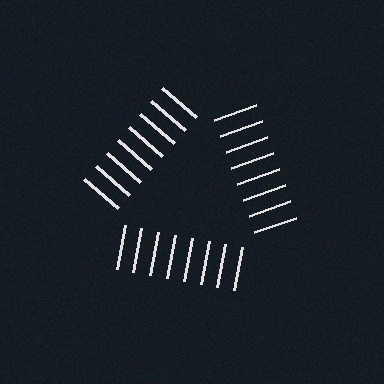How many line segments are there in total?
24 — 8 along each of the 3 edges.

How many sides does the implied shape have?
3 sides — the line-ends trace a triangle.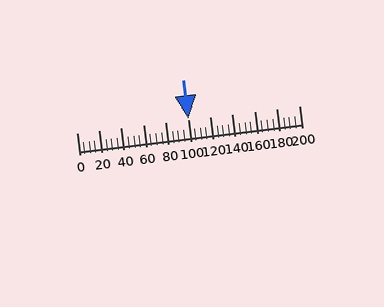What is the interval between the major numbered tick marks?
The major tick marks are spaced 20 units apart.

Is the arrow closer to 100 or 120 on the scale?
The arrow is closer to 100.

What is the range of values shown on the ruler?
The ruler shows values from 0 to 200.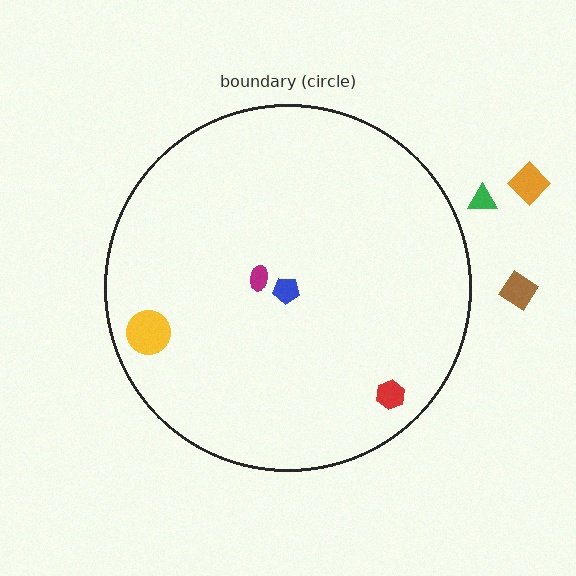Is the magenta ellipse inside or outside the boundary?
Inside.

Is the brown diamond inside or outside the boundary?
Outside.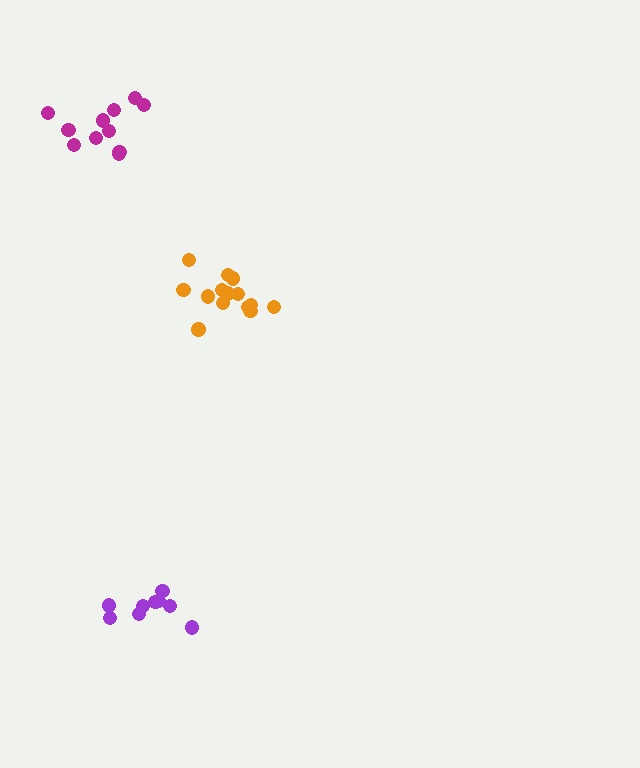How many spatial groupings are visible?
There are 3 spatial groupings.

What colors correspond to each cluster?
The clusters are colored: orange, purple, magenta.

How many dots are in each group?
Group 1: 14 dots, Group 2: 9 dots, Group 3: 11 dots (34 total).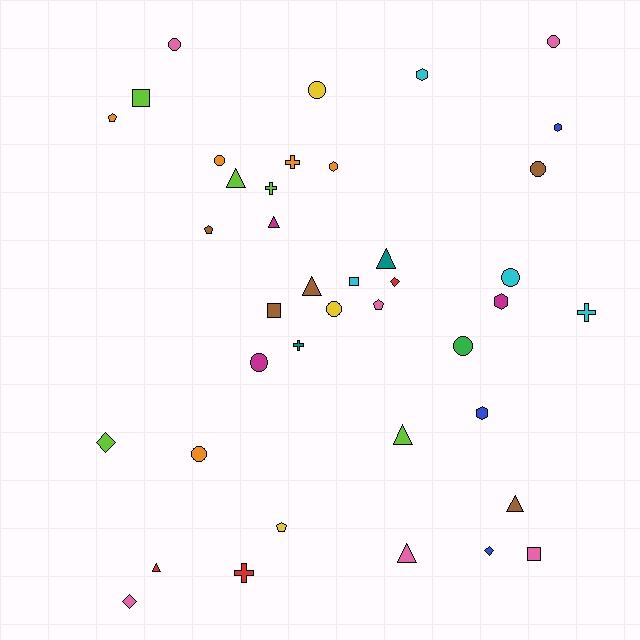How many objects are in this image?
There are 40 objects.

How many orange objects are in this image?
There are 5 orange objects.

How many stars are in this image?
There are no stars.